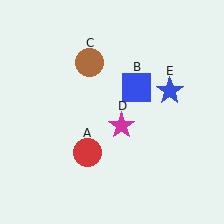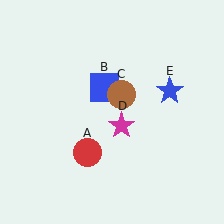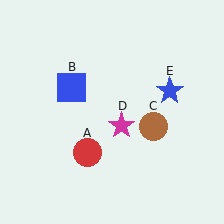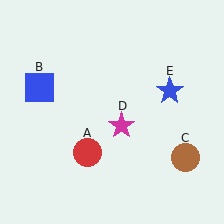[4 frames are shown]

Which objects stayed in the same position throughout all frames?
Red circle (object A) and magenta star (object D) and blue star (object E) remained stationary.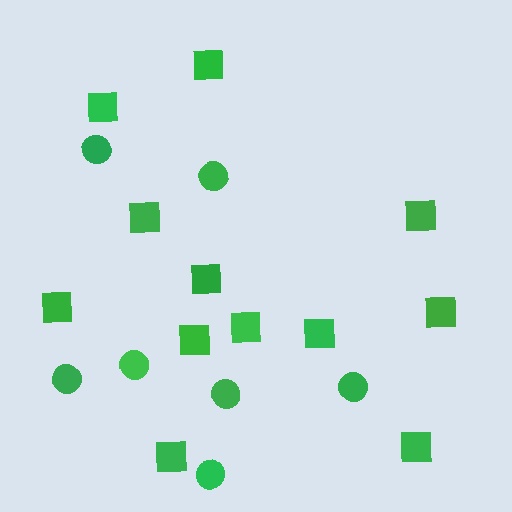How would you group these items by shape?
There are 2 groups: one group of circles (7) and one group of squares (12).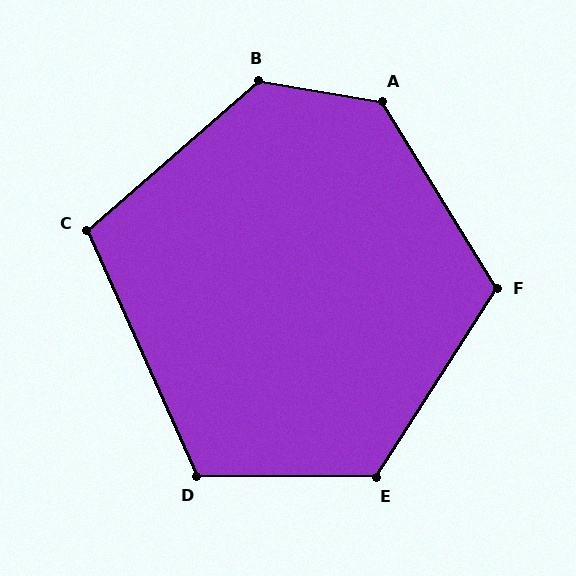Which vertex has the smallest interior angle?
C, at approximately 107 degrees.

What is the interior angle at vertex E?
Approximately 122 degrees (obtuse).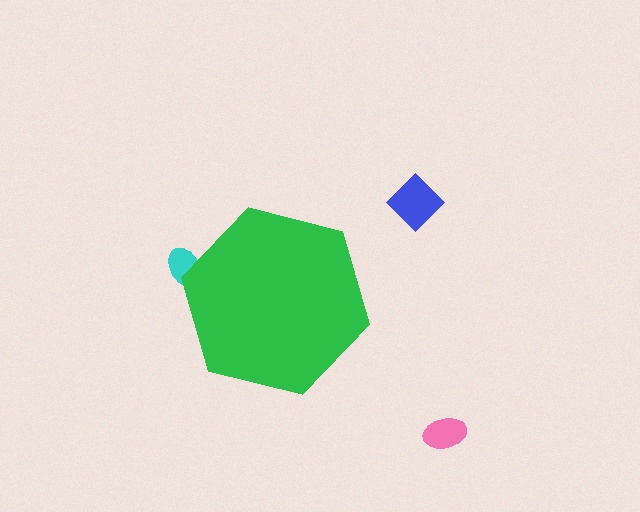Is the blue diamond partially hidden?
No, the blue diamond is fully visible.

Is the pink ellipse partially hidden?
No, the pink ellipse is fully visible.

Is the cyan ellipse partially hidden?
Yes, the cyan ellipse is partially hidden behind the green hexagon.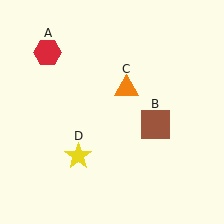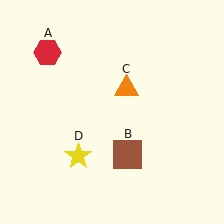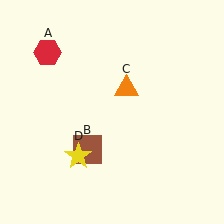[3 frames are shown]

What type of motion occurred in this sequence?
The brown square (object B) rotated clockwise around the center of the scene.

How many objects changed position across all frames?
1 object changed position: brown square (object B).